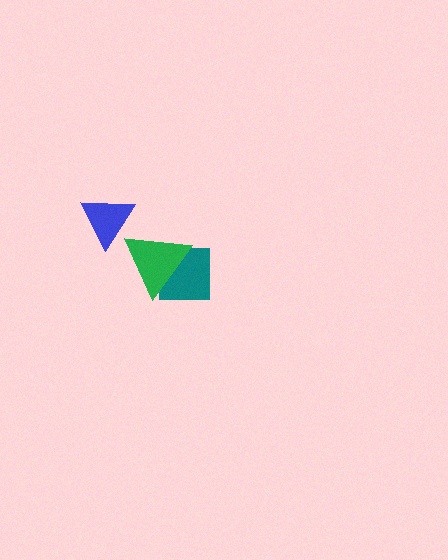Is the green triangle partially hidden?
No, no other shape covers it.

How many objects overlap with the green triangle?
1 object overlaps with the green triangle.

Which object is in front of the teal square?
The green triangle is in front of the teal square.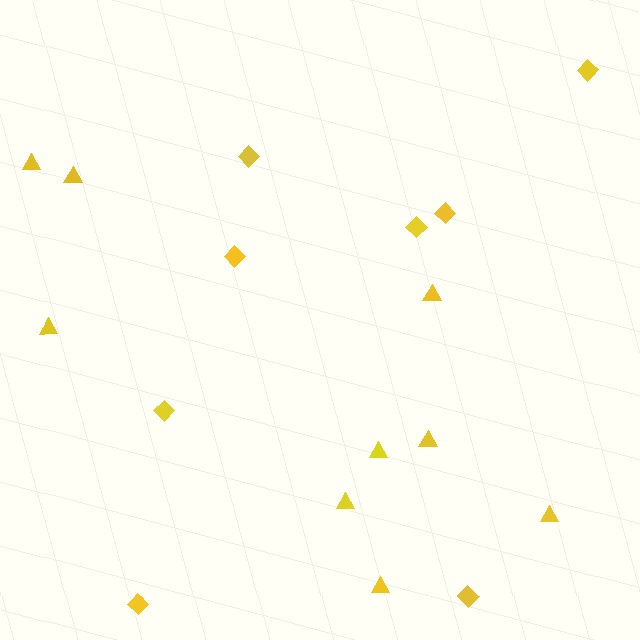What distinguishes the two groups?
There are 2 groups: one group of diamonds (8) and one group of triangles (9).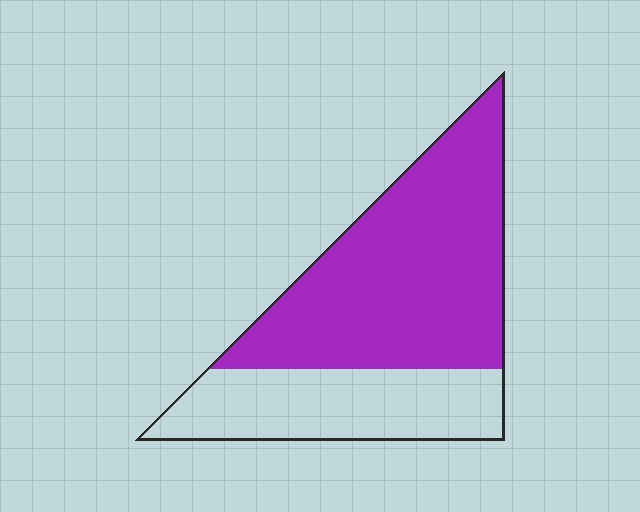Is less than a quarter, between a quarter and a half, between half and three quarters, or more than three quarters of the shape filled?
Between half and three quarters.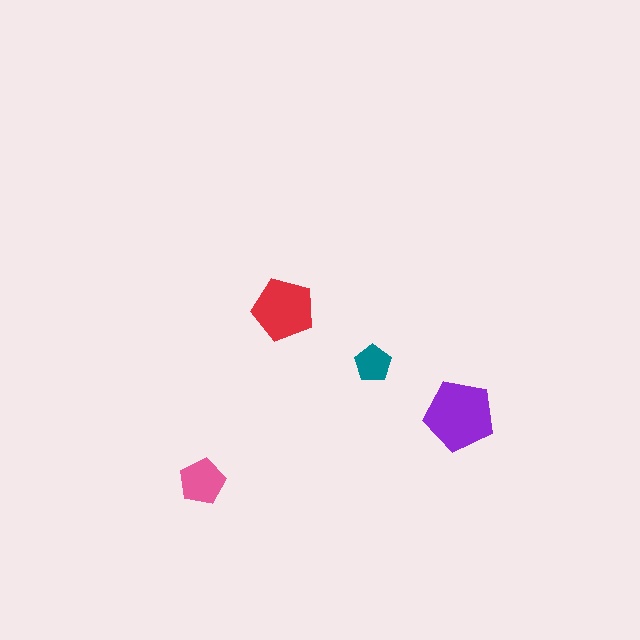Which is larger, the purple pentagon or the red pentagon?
The purple one.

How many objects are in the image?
There are 4 objects in the image.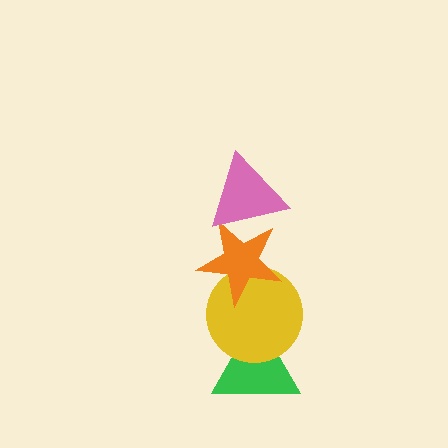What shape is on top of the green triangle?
The yellow circle is on top of the green triangle.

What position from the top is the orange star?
The orange star is 2nd from the top.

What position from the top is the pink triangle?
The pink triangle is 1st from the top.